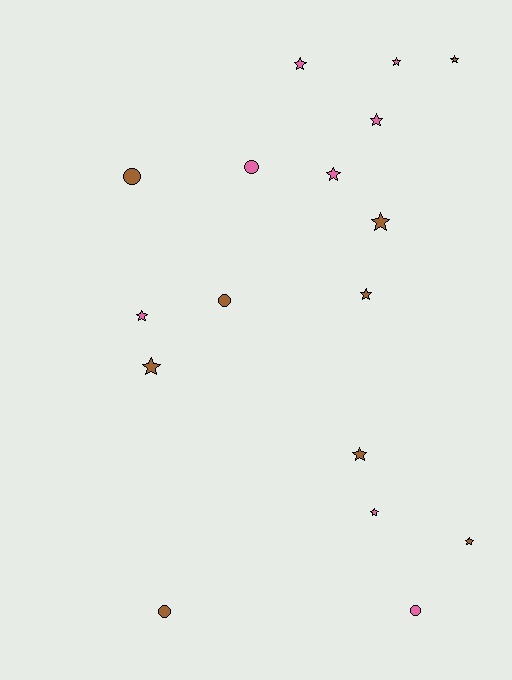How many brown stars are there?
There are 6 brown stars.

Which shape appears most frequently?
Star, with 12 objects.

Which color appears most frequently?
Brown, with 9 objects.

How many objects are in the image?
There are 17 objects.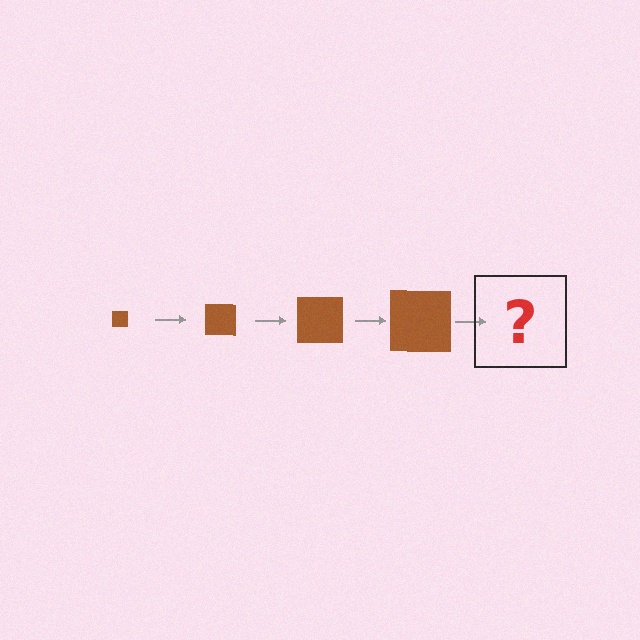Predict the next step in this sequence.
The next step is a brown square, larger than the previous one.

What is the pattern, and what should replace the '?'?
The pattern is that the square gets progressively larger each step. The '?' should be a brown square, larger than the previous one.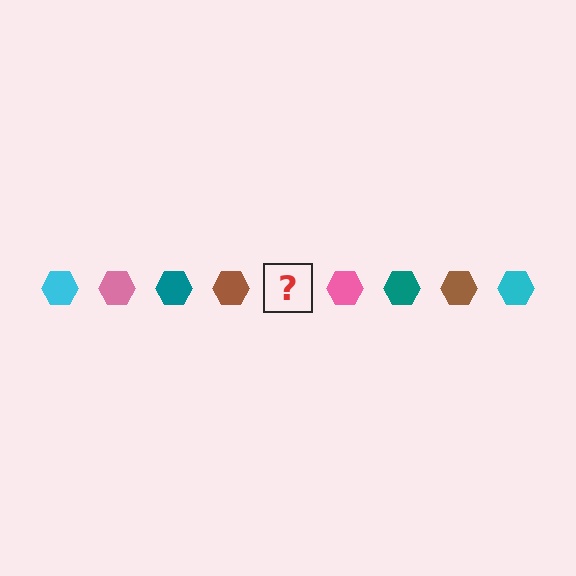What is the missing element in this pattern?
The missing element is a cyan hexagon.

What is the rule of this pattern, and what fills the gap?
The rule is that the pattern cycles through cyan, pink, teal, brown hexagons. The gap should be filled with a cyan hexagon.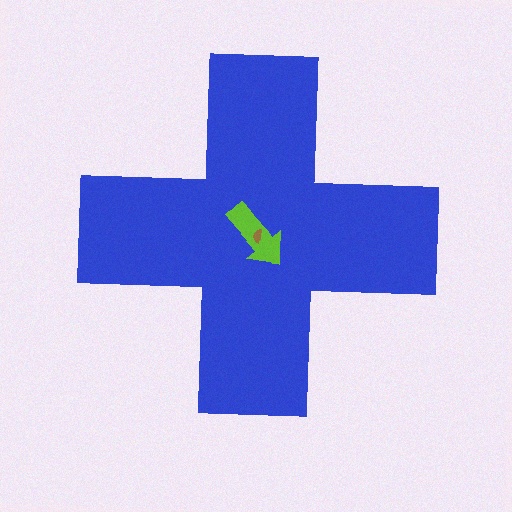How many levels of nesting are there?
3.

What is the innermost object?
The brown semicircle.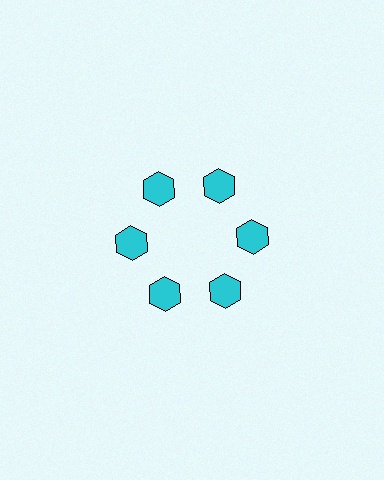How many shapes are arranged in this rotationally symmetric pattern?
There are 6 shapes, arranged in 6 groups of 1.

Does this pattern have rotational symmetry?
Yes, this pattern has 6-fold rotational symmetry. It looks the same after rotating 60 degrees around the center.